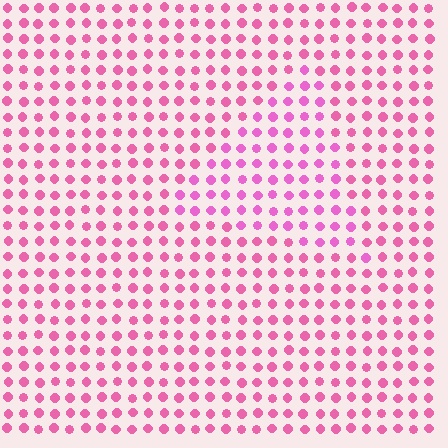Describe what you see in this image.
The image is filled with small pink elements in a uniform arrangement. A triangle-shaped region is visible where the elements are tinted to a slightly different hue, forming a subtle color boundary.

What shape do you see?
I see a triangle.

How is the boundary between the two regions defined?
The boundary is defined purely by a slight shift in hue (about 16 degrees). Spacing, size, and orientation are identical on both sides.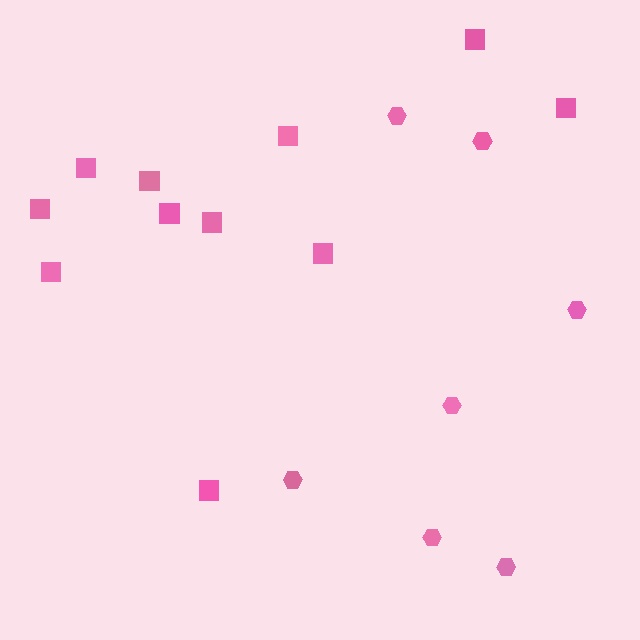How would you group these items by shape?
There are 2 groups: one group of hexagons (7) and one group of squares (11).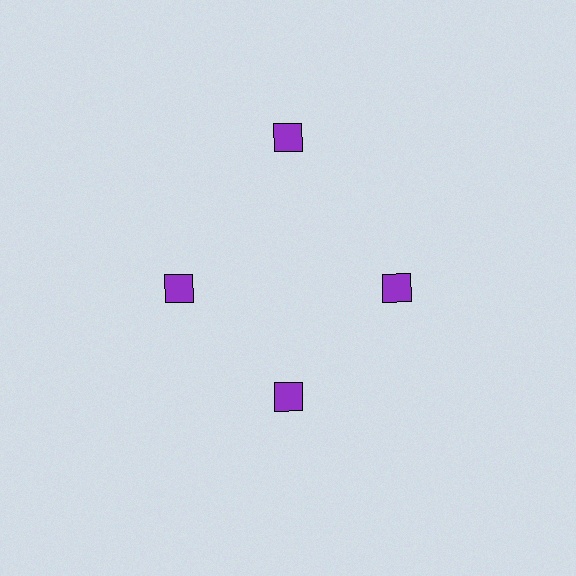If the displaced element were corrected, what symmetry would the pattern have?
It would have 4-fold rotational symmetry — the pattern would map onto itself every 90 degrees.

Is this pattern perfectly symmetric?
No. The 4 purple squares are arranged in a ring, but one element near the 12 o'clock position is pushed outward from the center, breaking the 4-fold rotational symmetry.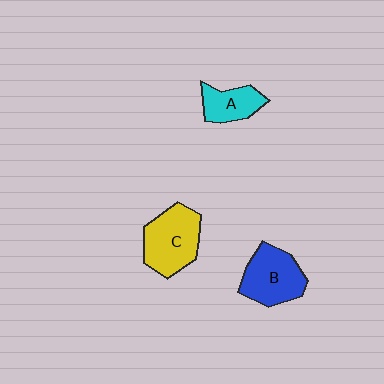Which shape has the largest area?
Shape C (yellow).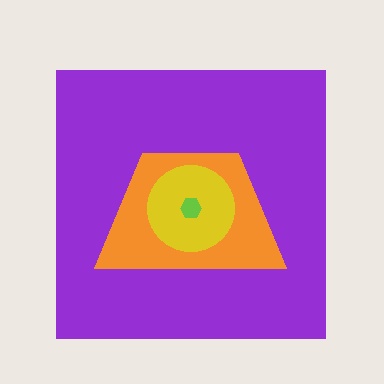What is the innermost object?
The lime hexagon.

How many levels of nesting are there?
4.